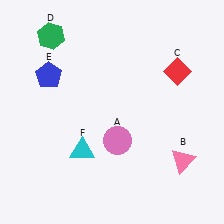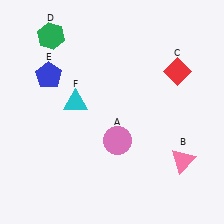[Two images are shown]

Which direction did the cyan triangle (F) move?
The cyan triangle (F) moved up.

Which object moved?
The cyan triangle (F) moved up.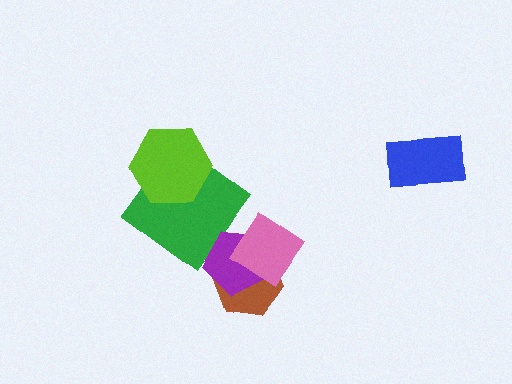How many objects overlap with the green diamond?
1 object overlaps with the green diamond.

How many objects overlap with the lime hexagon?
1 object overlaps with the lime hexagon.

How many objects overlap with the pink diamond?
2 objects overlap with the pink diamond.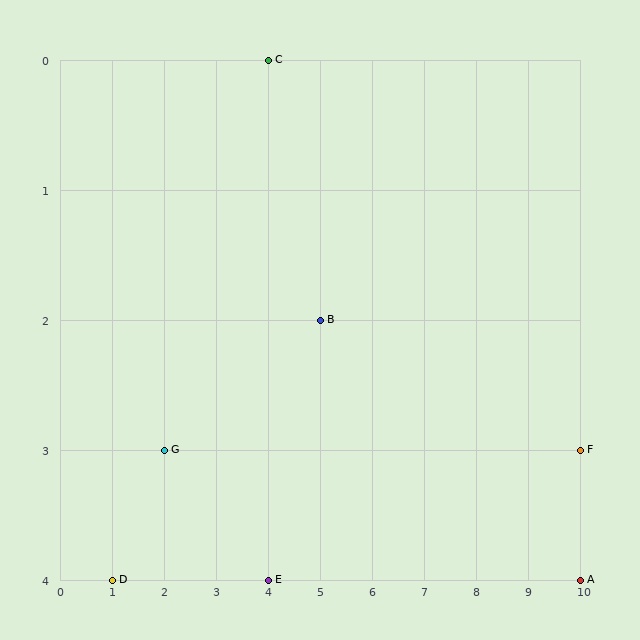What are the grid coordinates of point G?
Point G is at grid coordinates (2, 3).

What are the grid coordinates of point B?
Point B is at grid coordinates (5, 2).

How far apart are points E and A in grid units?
Points E and A are 6 columns apart.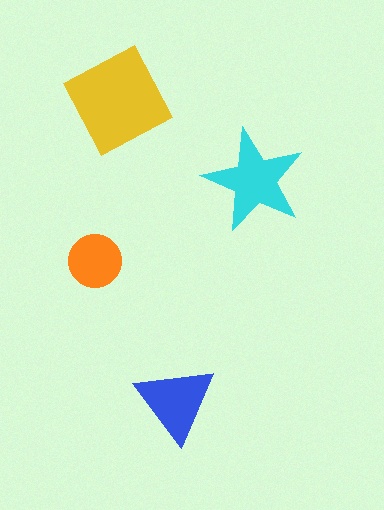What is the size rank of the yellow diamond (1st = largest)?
1st.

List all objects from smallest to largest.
The orange circle, the blue triangle, the cyan star, the yellow diamond.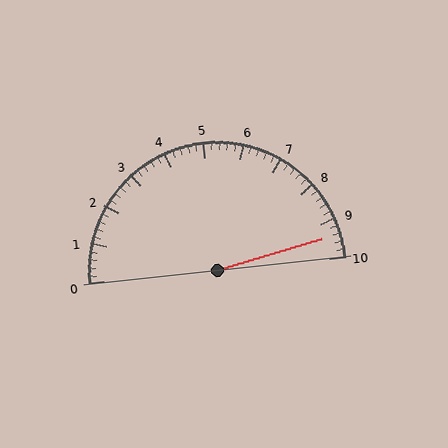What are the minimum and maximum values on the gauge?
The gauge ranges from 0 to 10.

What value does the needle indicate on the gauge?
The needle indicates approximately 9.4.